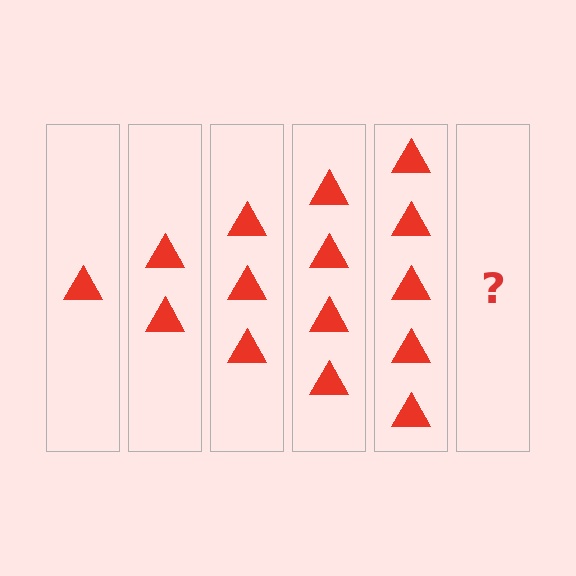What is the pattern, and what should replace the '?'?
The pattern is that each step adds one more triangle. The '?' should be 6 triangles.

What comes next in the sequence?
The next element should be 6 triangles.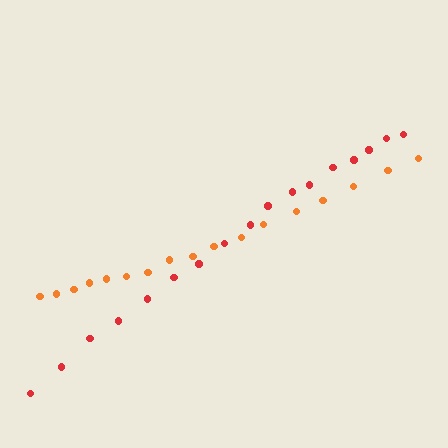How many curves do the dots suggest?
There are 2 distinct paths.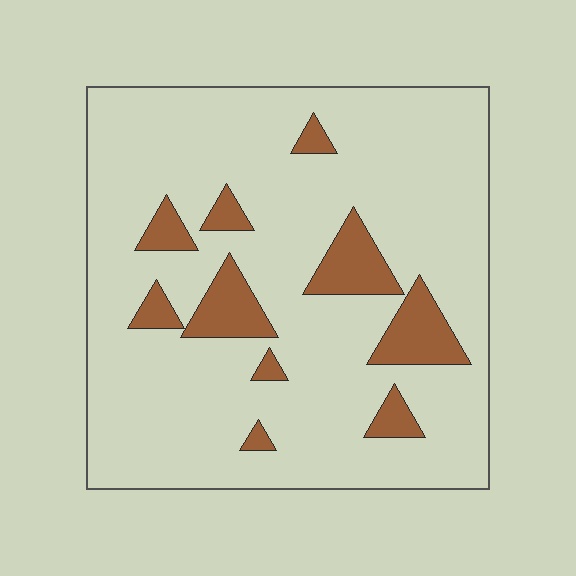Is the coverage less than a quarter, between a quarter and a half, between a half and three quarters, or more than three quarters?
Less than a quarter.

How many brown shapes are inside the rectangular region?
10.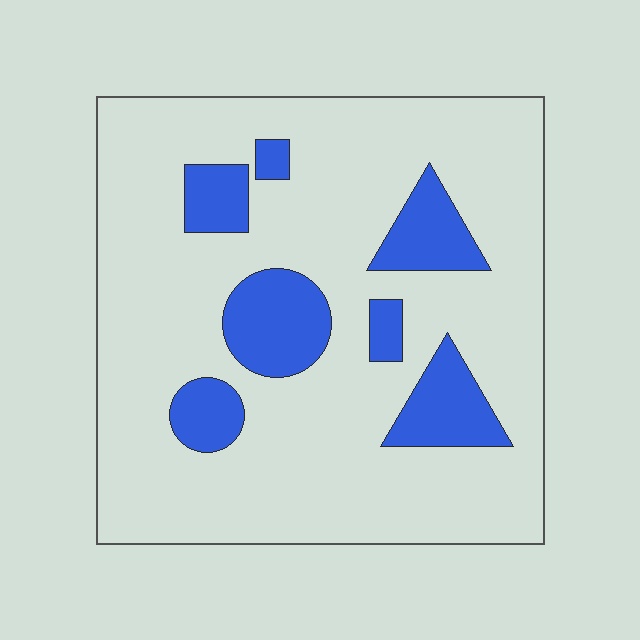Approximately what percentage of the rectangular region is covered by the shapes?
Approximately 20%.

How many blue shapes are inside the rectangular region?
7.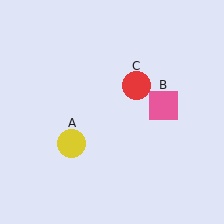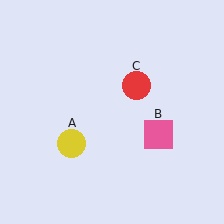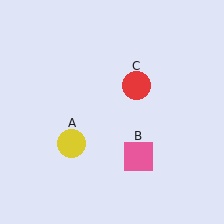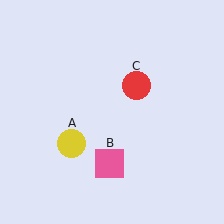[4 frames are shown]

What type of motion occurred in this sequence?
The pink square (object B) rotated clockwise around the center of the scene.